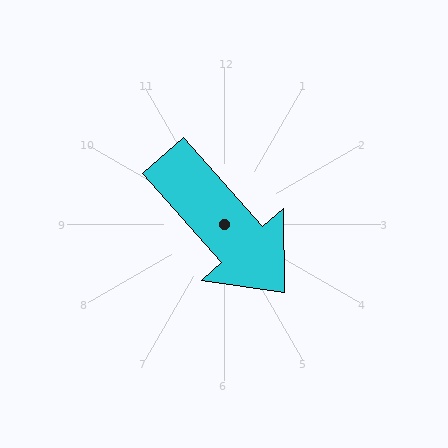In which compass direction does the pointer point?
Southeast.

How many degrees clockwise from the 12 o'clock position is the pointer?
Approximately 138 degrees.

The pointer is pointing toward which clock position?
Roughly 5 o'clock.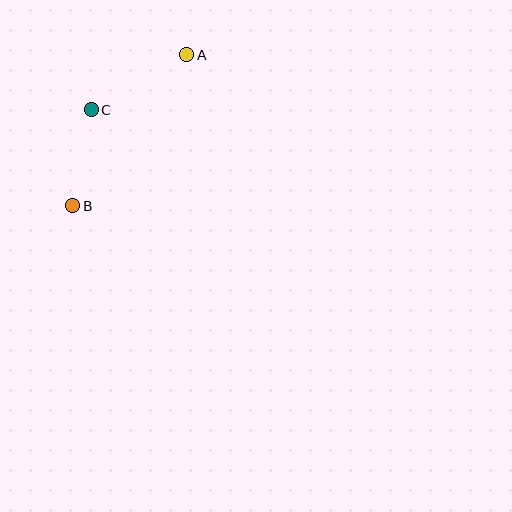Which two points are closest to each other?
Points B and C are closest to each other.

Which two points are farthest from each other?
Points A and B are farthest from each other.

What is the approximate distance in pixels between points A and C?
The distance between A and C is approximately 110 pixels.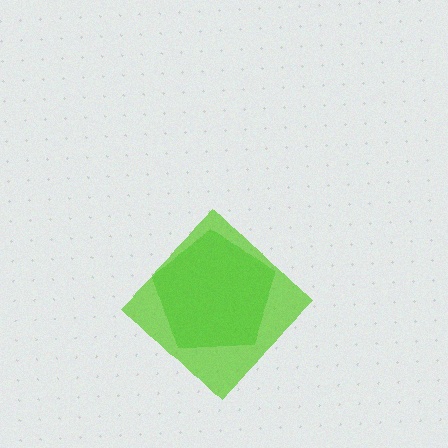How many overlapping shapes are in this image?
There are 2 overlapping shapes in the image.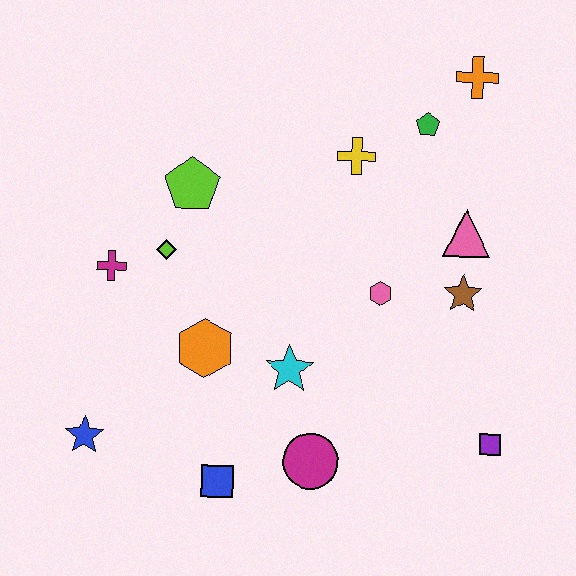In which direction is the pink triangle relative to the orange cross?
The pink triangle is below the orange cross.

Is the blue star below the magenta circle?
No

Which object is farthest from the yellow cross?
The blue star is farthest from the yellow cross.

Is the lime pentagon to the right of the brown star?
No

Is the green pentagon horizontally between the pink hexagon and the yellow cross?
No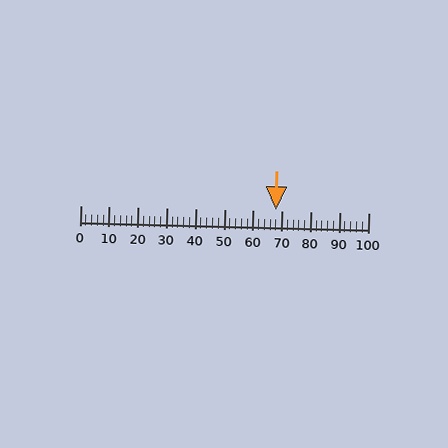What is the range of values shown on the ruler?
The ruler shows values from 0 to 100.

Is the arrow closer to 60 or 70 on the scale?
The arrow is closer to 70.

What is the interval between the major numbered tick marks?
The major tick marks are spaced 10 units apart.